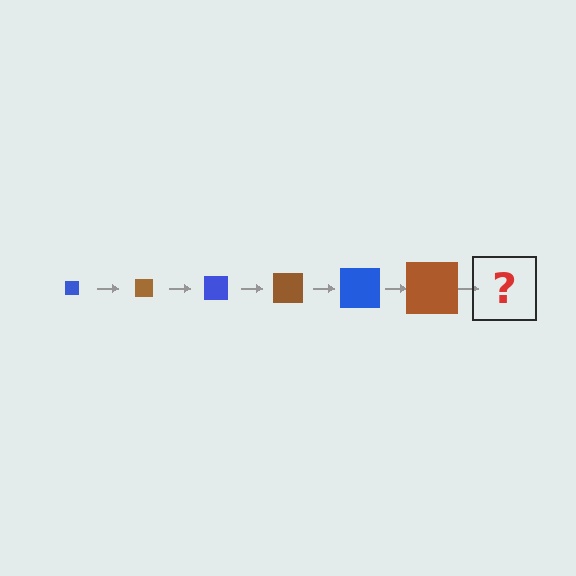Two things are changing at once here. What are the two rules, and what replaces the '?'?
The two rules are that the square grows larger each step and the color cycles through blue and brown. The '?' should be a blue square, larger than the previous one.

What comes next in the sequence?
The next element should be a blue square, larger than the previous one.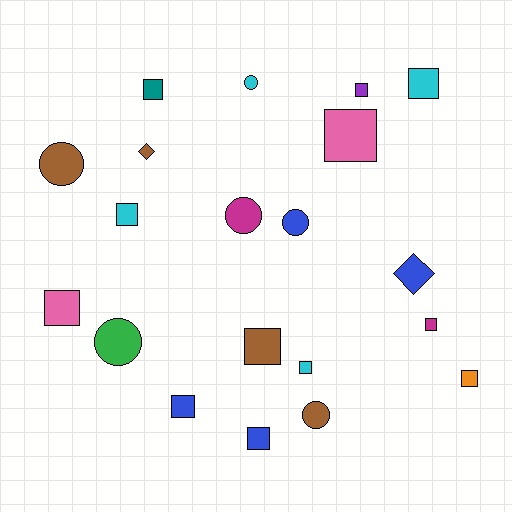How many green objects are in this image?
There is 1 green object.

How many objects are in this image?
There are 20 objects.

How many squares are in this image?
There are 12 squares.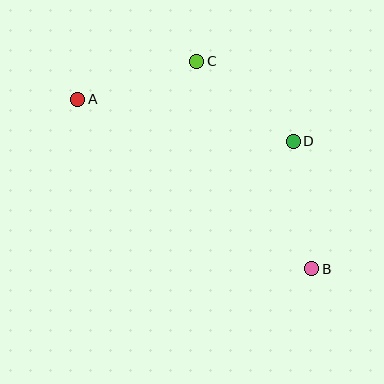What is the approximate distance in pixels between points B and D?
The distance between B and D is approximately 129 pixels.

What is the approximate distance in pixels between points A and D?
The distance between A and D is approximately 220 pixels.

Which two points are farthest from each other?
Points A and B are farthest from each other.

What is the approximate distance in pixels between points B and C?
The distance between B and C is approximately 237 pixels.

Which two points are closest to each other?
Points C and D are closest to each other.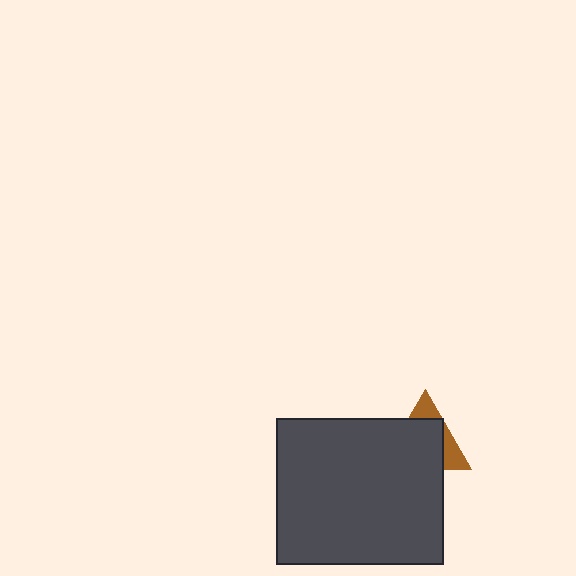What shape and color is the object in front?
The object in front is a dark gray rectangle.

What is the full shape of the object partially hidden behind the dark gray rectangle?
The partially hidden object is a brown triangle.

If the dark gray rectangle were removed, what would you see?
You would see the complete brown triangle.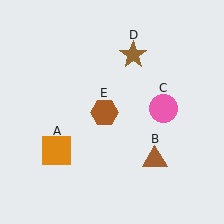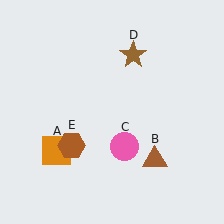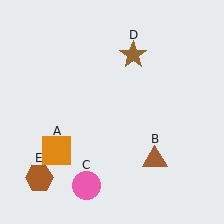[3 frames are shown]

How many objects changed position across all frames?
2 objects changed position: pink circle (object C), brown hexagon (object E).